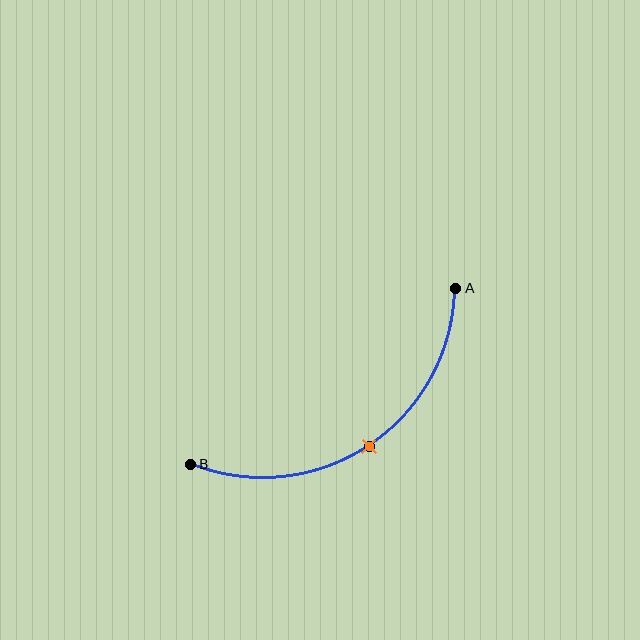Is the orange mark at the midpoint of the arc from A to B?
Yes. The orange mark lies on the arc at equal arc-length from both A and B — it is the arc midpoint.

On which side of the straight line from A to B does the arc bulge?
The arc bulges below the straight line connecting A and B.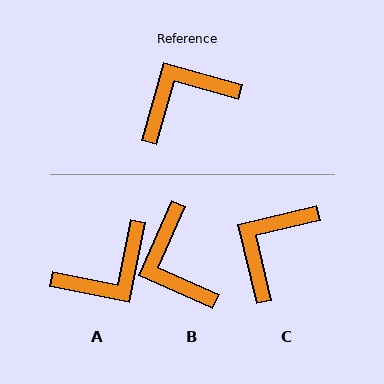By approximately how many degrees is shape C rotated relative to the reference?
Approximately 30 degrees counter-clockwise.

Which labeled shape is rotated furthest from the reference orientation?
A, about 176 degrees away.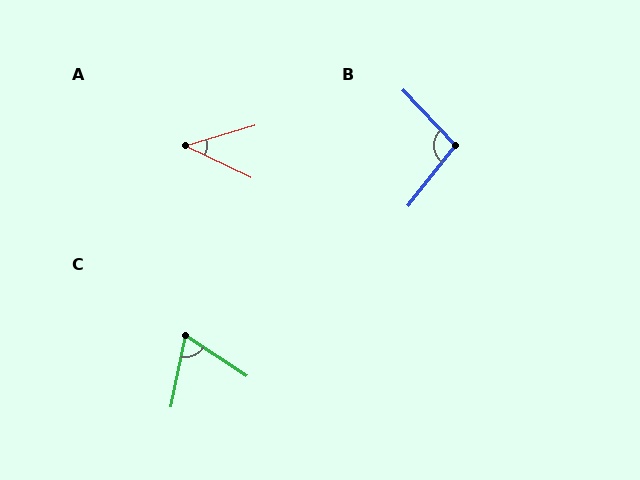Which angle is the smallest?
A, at approximately 42 degrees.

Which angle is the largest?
B, at approximately 99 degrees.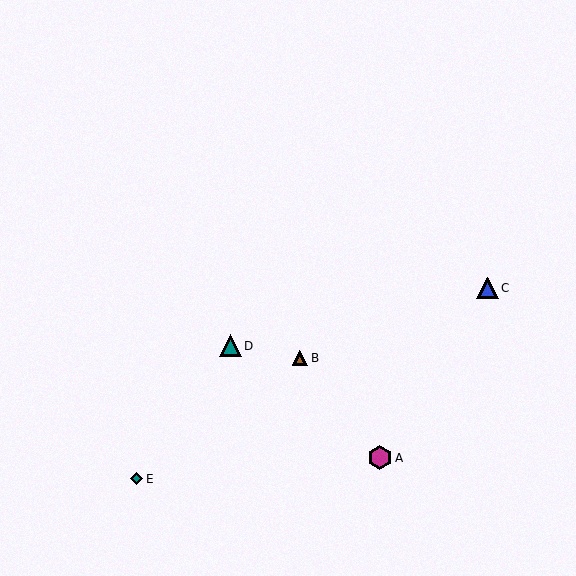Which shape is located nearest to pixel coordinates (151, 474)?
The teal diamond (labeled E) at (137, 479) is nearest to that location.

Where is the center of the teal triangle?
The center of the teal triangle is at (230, 346).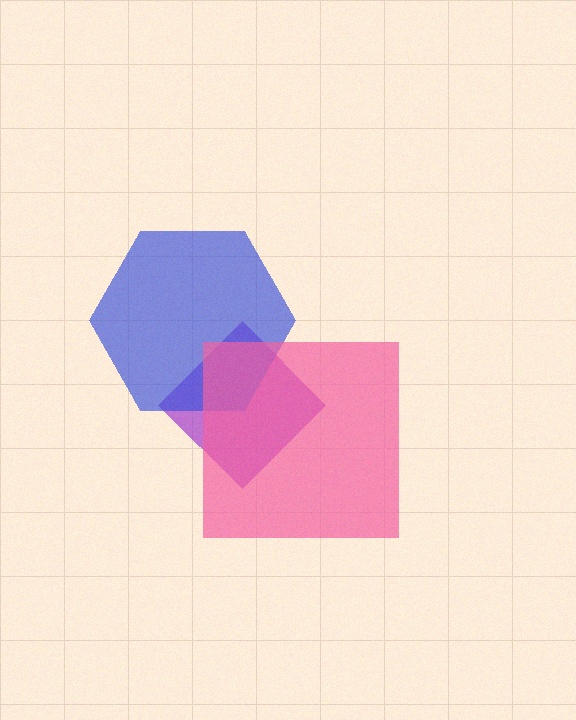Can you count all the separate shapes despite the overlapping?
Yes, there are 3 separate shapes.